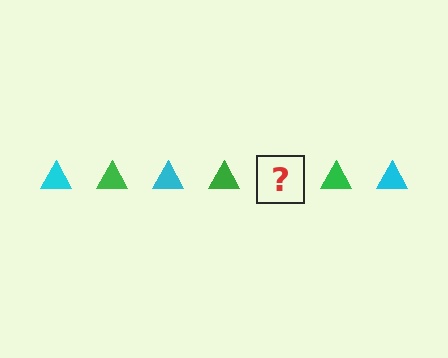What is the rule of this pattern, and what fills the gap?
The rule is that the pattern cycles through cyan, green triangles. The gap should be filled with a cyan triangle.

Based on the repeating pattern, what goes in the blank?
The blank should be a cyan triangle.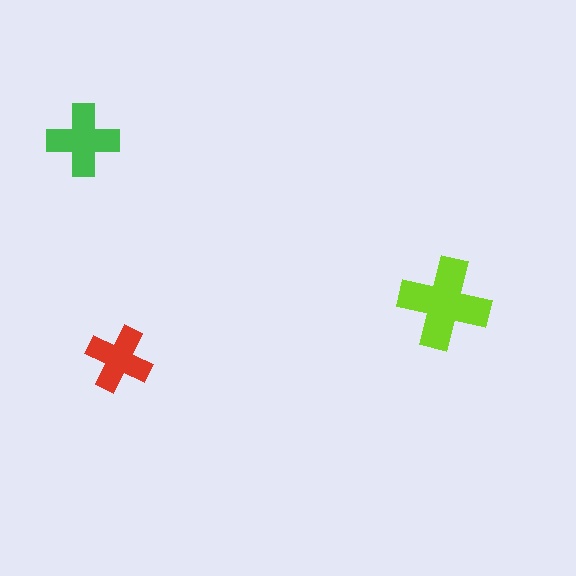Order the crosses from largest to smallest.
the lime one, the green one, the red one.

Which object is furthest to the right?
The lime cross is rightmost.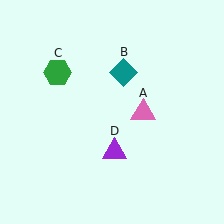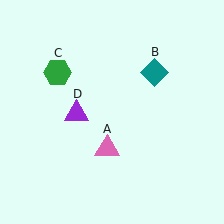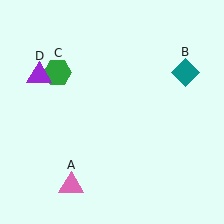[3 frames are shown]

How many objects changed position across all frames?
3 objects changed position: pink triangle (object A), teal diamond (object B), purple triangle (object D).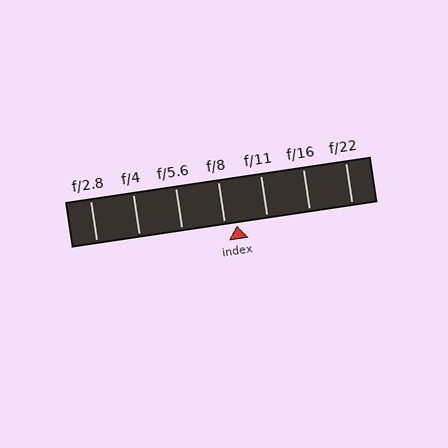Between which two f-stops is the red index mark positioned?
The index mark is between f/8 and f/11.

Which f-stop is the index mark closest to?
The index mark is closest to f/8.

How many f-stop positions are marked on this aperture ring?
There are 7 f-stop positions marked.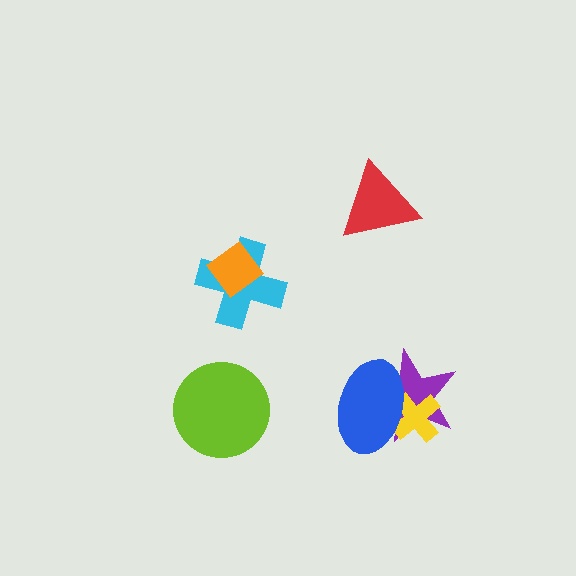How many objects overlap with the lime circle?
0 objects overlap with the lime circle.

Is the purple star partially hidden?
Yes, it is partially covered by another shape.